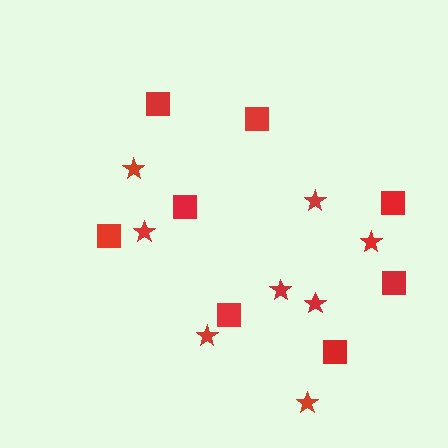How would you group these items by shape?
There are 2 groups: one group of squares (8) and one group of stars (8).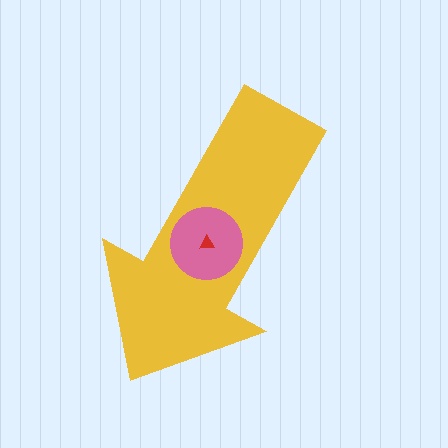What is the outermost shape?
The yellow arrow.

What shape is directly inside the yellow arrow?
The pink circle.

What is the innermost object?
The red triangle.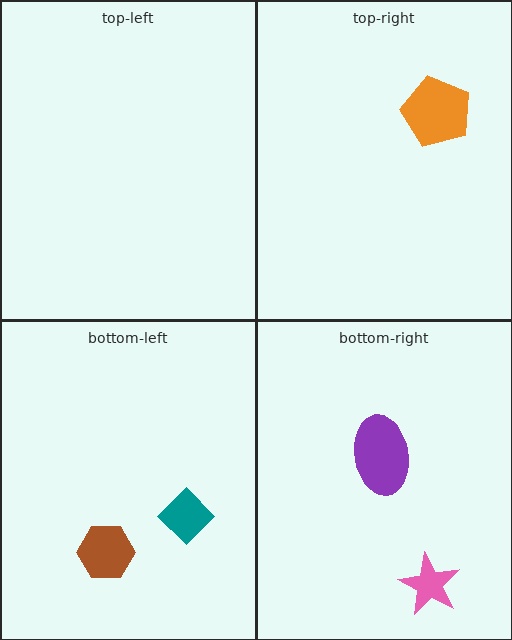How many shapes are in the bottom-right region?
2.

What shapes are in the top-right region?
The orange pentagon.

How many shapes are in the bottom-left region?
2.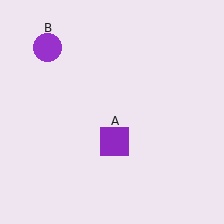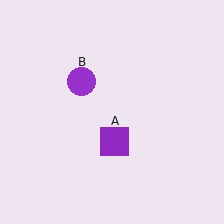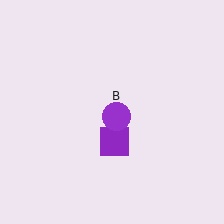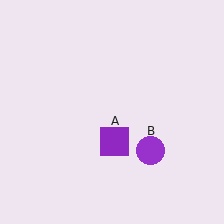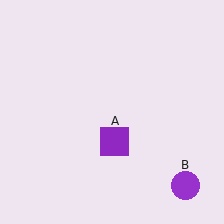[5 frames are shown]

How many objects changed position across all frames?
1 object changed position: purple circle (object B).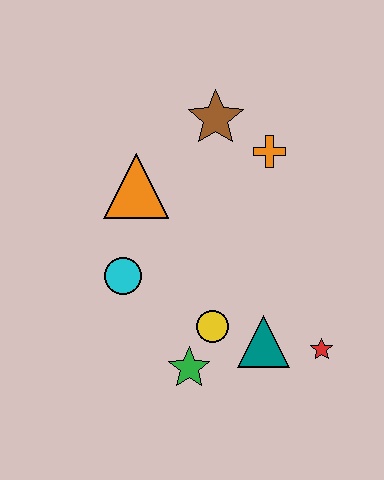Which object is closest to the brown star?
The orange cross is closest to the brown star.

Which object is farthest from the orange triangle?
The red star is farthest from the orange triangle.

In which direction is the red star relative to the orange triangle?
The red star is to the right of the orange triangle.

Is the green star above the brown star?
No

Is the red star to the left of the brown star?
No